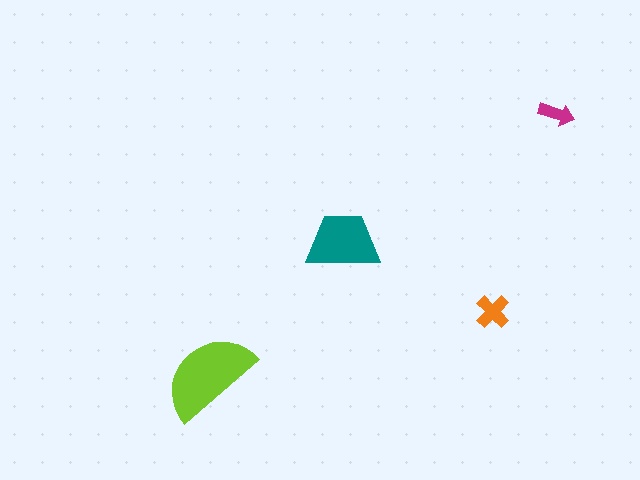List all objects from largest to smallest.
The lime semicircle, the teal trapezoid, the orange cross, the magenta arrow.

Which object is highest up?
The magenta arrow is topmost.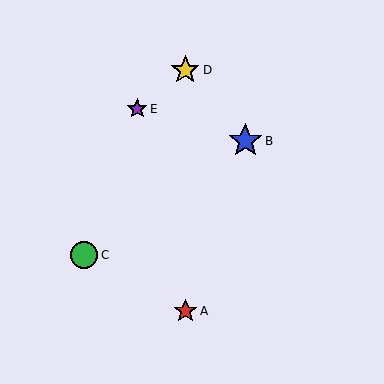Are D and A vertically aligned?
Yes, both are at x≈185.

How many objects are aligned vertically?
2 objects (A, D) are aligned vertically.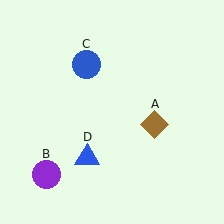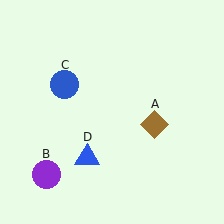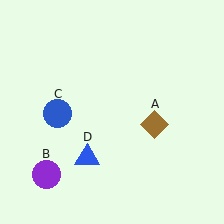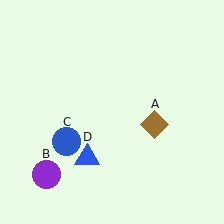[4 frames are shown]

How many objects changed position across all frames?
1 object changed position: blue circle (object C).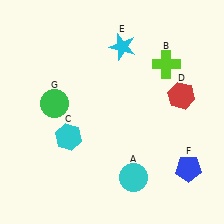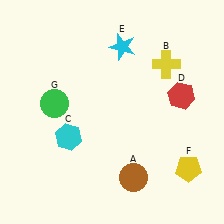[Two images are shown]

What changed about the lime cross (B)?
In Image 1, B is lime. In Image 2, it changed to yellow.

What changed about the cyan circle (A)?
In Image 1, A is cyan. In Image 2, it changed to brown.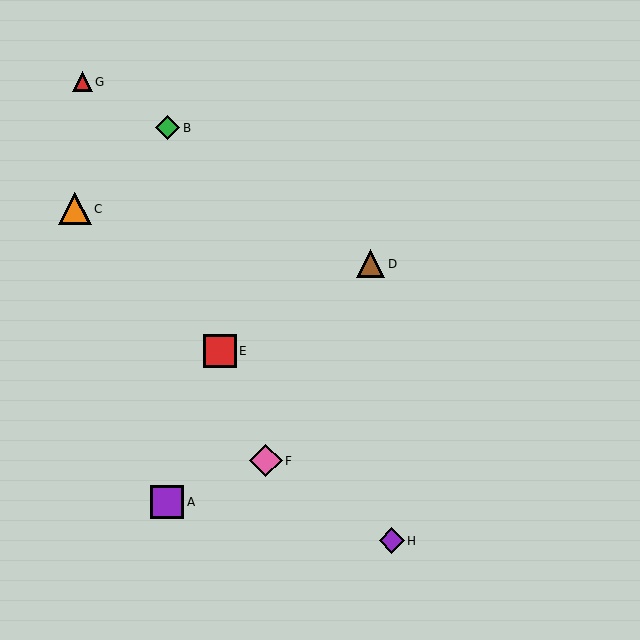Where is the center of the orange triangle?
The center of the orange triangle is at (75, 209).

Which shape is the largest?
The purple square (labeled A) is the largest.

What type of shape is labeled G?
Shape G is a red triangle.